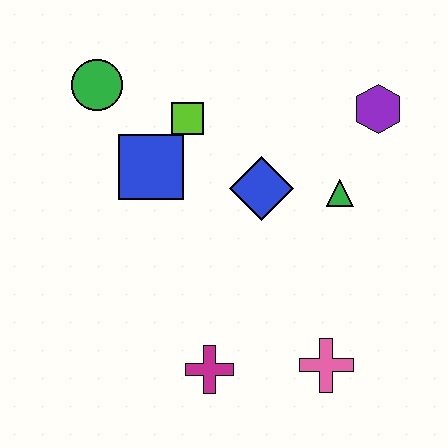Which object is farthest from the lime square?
The pink cross is farthest from the lime square.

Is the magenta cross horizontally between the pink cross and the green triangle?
No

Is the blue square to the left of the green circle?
No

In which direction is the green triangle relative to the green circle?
The green triangle is to the right of the green circle.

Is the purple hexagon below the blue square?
No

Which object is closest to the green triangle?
The blue diamond is closest to the green triangle.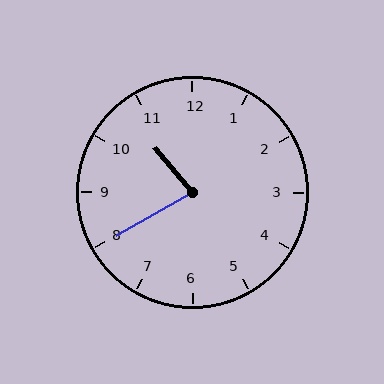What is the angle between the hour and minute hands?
Approximately 80 degrees.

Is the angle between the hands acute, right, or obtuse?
It is acute.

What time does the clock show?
10:40.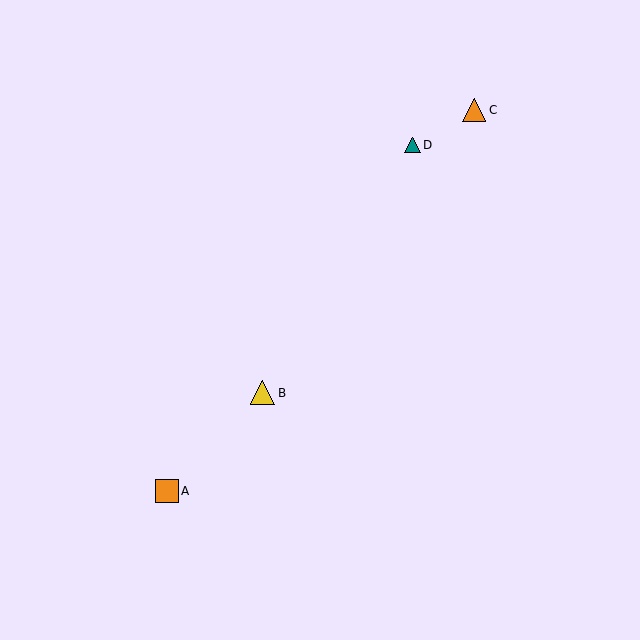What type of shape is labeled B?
Shape B is a yellow triangle.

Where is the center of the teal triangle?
The center of the teal triangle is at (412, 145).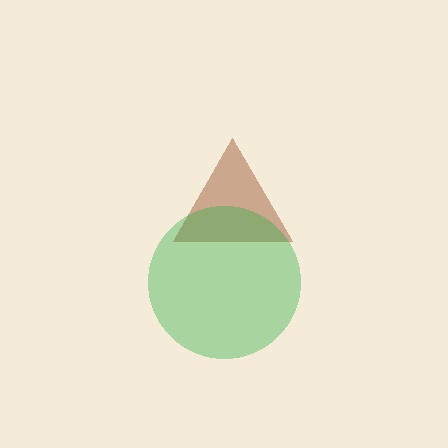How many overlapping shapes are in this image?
There are 2 overlapping shapes in the image.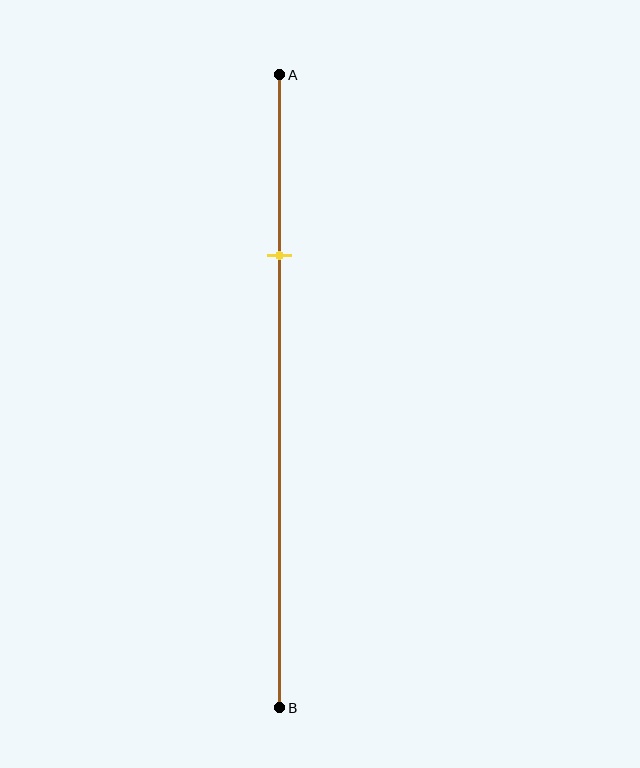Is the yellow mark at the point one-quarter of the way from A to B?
No, the mark is at about 30% from A, not at the 25% one-quarter point.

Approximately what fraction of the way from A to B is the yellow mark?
The yellow mark is approximately 30% of the way from A to B.